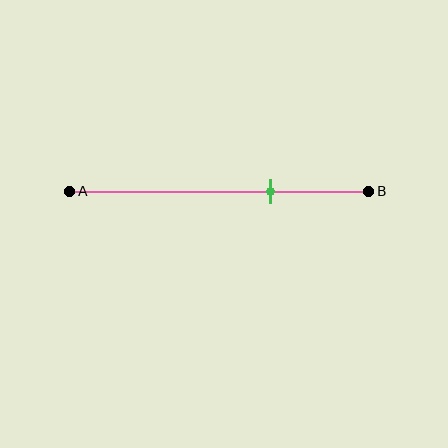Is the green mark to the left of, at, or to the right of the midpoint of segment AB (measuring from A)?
The green mark is to the right of the midpoint of segment AB.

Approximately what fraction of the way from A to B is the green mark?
The green mark is approximately 65% of the way from A to B.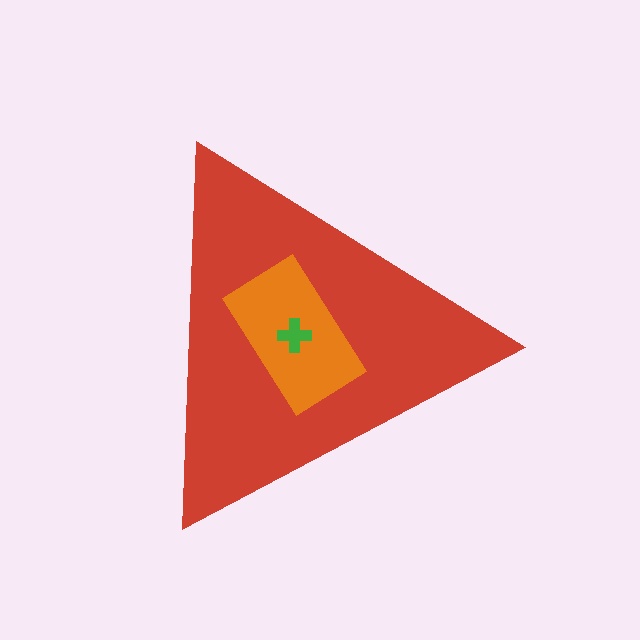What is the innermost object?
The green cross.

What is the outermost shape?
The red triangle.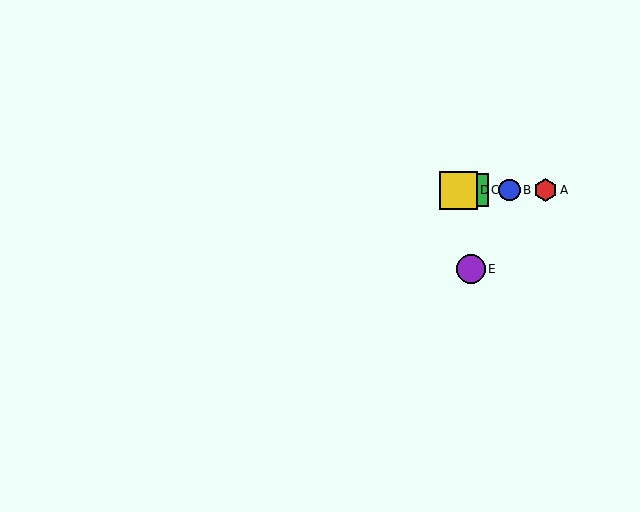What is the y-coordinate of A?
Object A is at y≈190.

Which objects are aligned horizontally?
Objects A, B, C, D are aligned horizontally.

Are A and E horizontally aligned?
No, A is at y≈190 and E is at y≈269.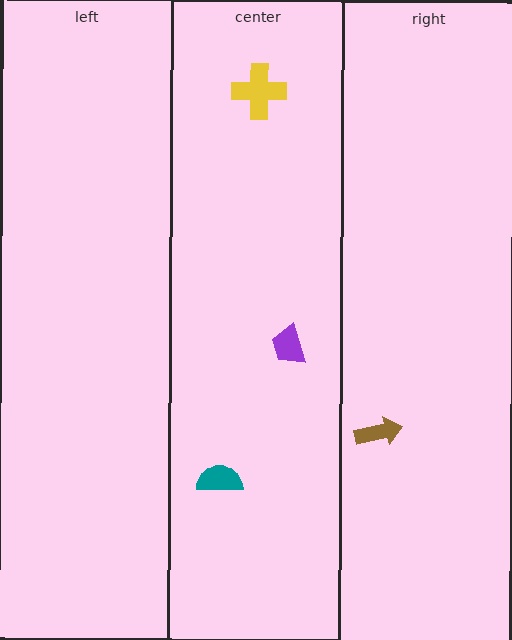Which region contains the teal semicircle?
The center region.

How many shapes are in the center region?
3.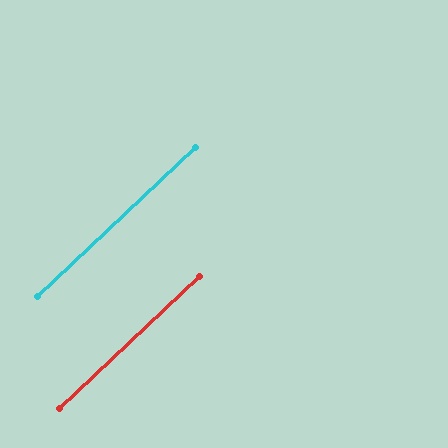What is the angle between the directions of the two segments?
Approximately 0 degrees.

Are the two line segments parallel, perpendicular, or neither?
Parallel — their directions differ by only 0.2°.